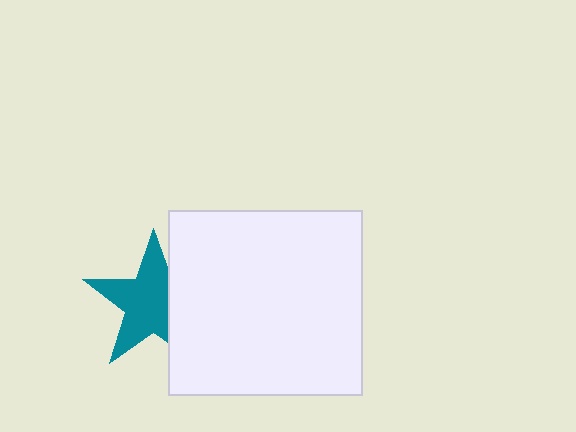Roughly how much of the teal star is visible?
Most of it is visible (roughly 69%).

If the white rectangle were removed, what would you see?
You would see the complete teal star.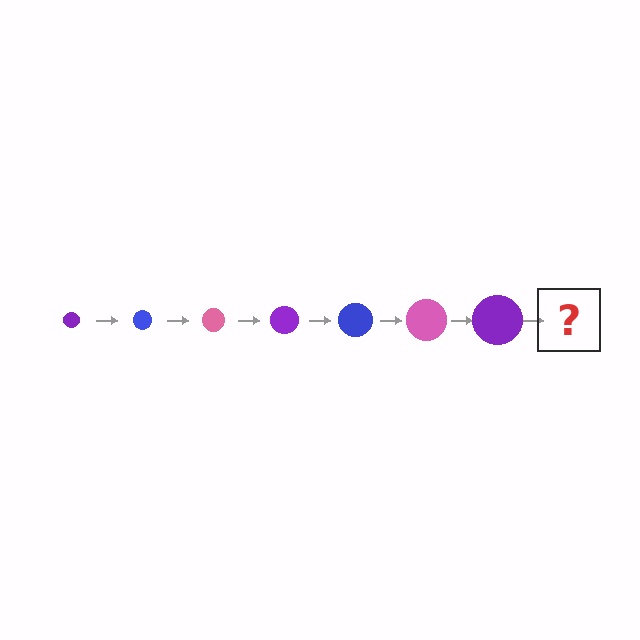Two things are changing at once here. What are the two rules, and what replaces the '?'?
The two rules are that the circle grows larger each step and the color cycles through purple, blue, and pink. The '?' should be a blue circle, larger than the previous one.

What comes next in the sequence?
The next element should be a blue circle, larger than the previous one.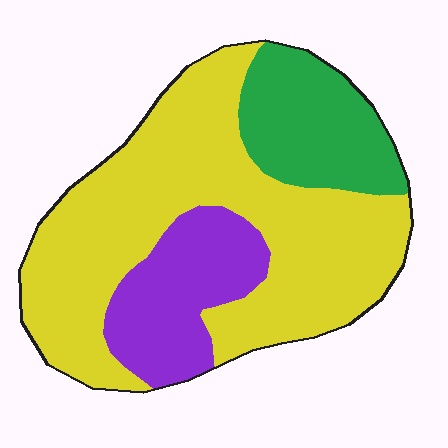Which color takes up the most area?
Yellow, at roughly 60%.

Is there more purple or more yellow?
Yellow.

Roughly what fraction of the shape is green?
Green covers about 20% of the shape.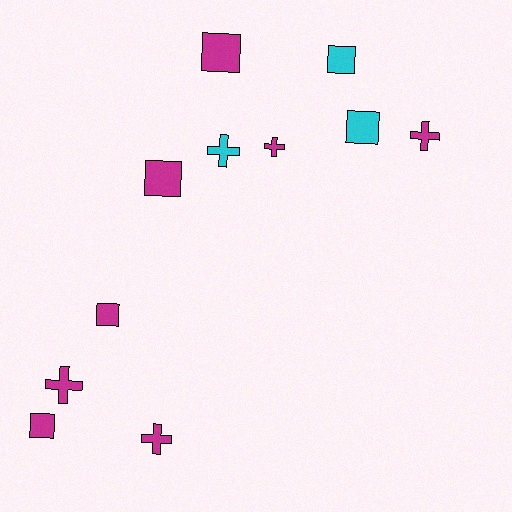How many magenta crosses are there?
There are 4 magenta crosses.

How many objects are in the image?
There are 11 objects.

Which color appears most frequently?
Magenta, with 8 objects.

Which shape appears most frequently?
Square, with 6 objects.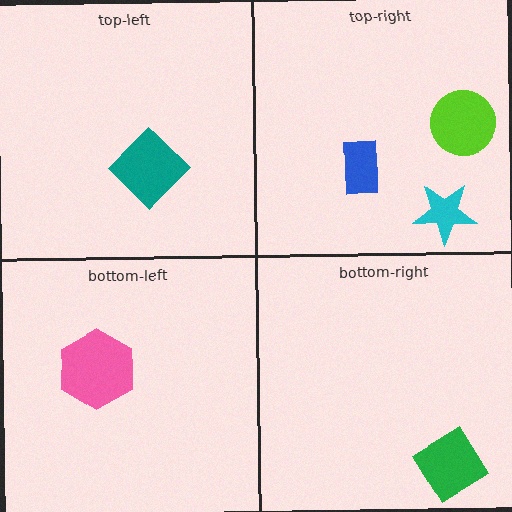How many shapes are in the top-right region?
3.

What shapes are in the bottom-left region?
The pink hexagon.